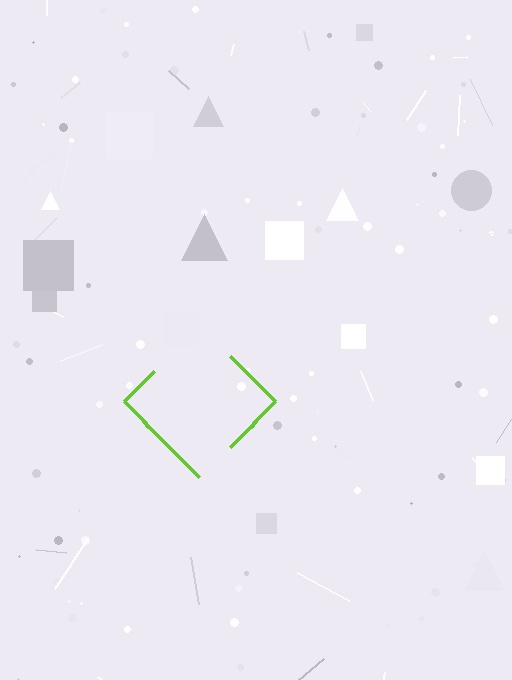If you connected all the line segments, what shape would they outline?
They would outline a diamond.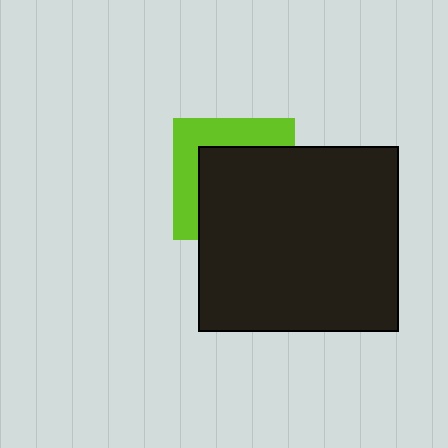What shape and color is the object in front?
The object in front is a black rectangle.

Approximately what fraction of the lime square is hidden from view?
Roughly 62% of the lime square is hidden behind the black rectangle.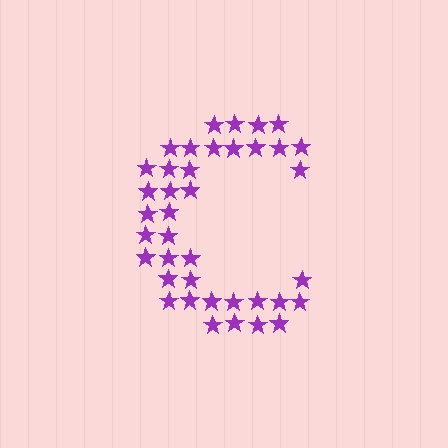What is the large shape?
The large shape is the letter C.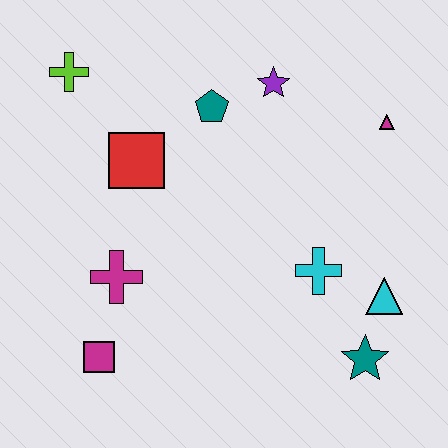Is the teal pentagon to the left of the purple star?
Yes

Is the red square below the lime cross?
Yes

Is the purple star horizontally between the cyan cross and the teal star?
No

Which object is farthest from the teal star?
The lime cross is farthest from the teal star.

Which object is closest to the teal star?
The cyan triangle is closest to the teal star.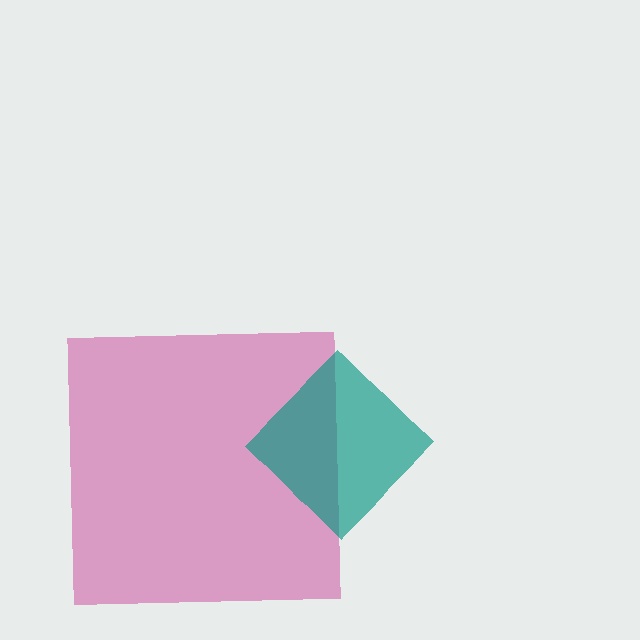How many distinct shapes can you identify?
There are 2 distinct shapes: a magenta square, a teal diamond.